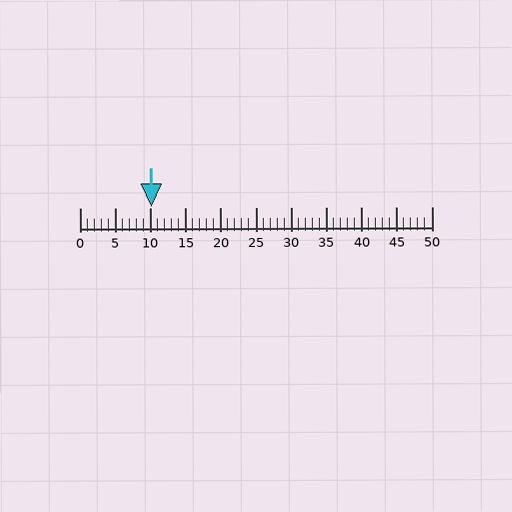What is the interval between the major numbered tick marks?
The major tick marks are spaced 5 units apart.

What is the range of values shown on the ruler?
The ruler shows values from 0 to 50.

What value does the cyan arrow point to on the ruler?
The cyan arrow points to approximately 10.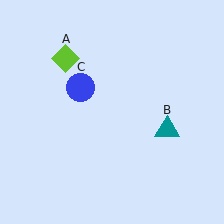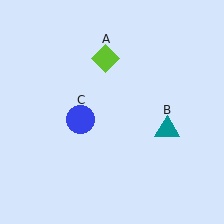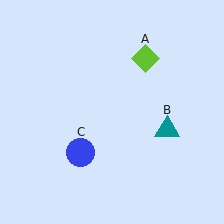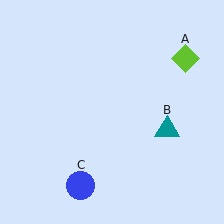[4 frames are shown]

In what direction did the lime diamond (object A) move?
The lime diamond (object A) moved right.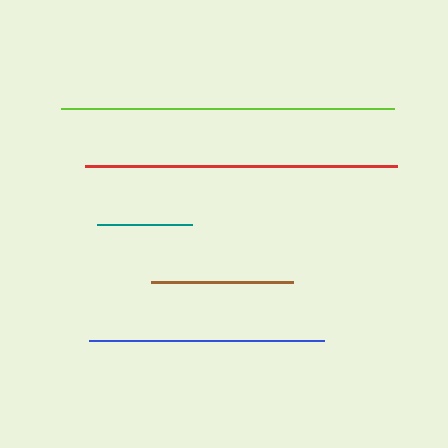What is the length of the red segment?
The red segment is approximately 312 pixels long.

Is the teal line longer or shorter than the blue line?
The blue line is longer than the teal line.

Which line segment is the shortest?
The teal line is the shortest at approximately 95 pixels.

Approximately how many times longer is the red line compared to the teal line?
The red line is approximately 3.3 times the length of the teal line.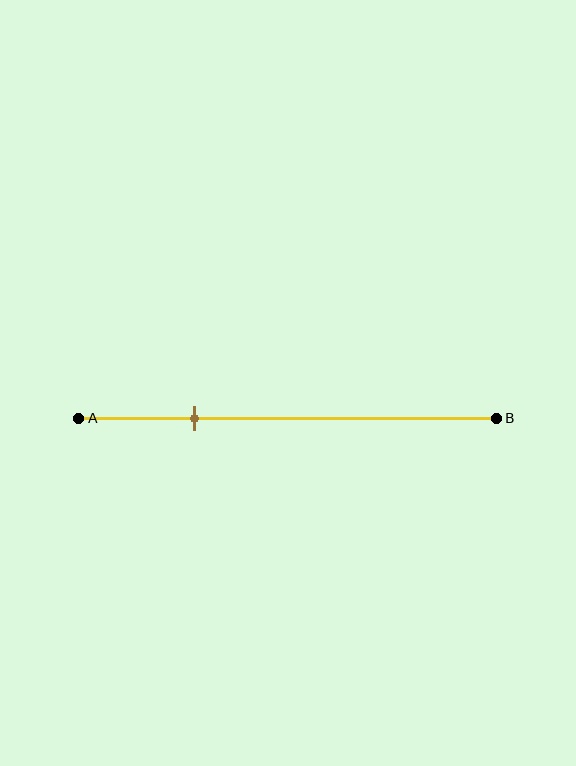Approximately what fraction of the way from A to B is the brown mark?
The brown mark is approximately 30% of the way from A to B.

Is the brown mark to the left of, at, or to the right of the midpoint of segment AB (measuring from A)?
The brown mark is to the left of the midpoint of segment AB.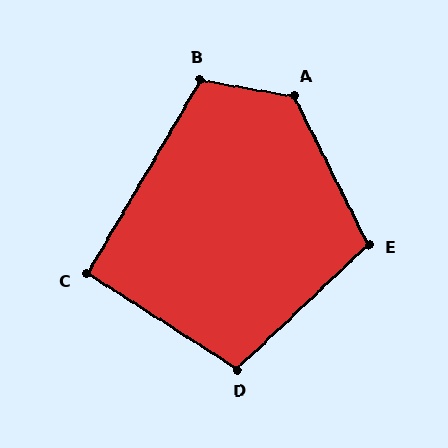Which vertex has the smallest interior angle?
C, at approximately 92 degrees.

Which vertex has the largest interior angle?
A, at approximately 126 degrees.